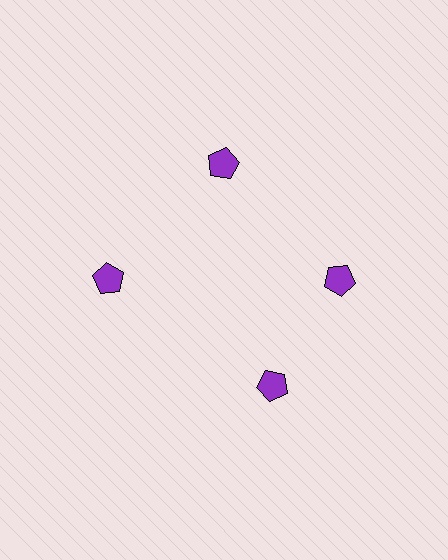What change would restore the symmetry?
The symmetry would be restored by rotating it back into even spacing with its neighbors so that all 4 pentagons sit at equal angles and equal distance from the center.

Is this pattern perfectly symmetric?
No. The 4 purple pentagons are arranged in a ring, but one element near the 6 o'clock position is rotated out of alignment along the ring, breaking the 4-fold rotational symmetry.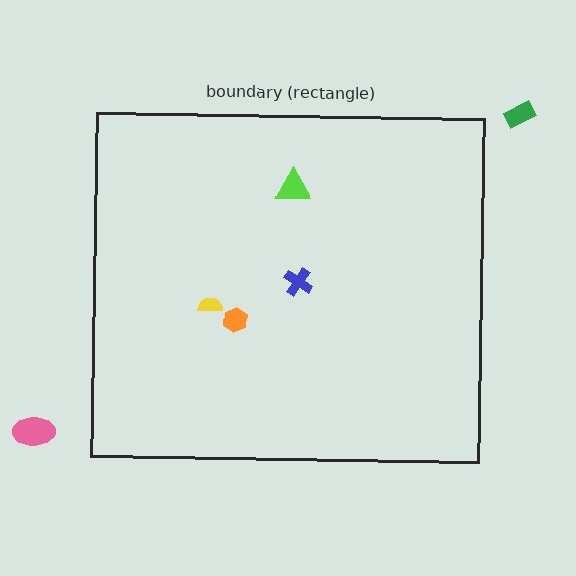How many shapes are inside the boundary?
4 inside, 2 outside.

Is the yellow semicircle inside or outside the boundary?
Inside.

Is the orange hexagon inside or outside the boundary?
Inside.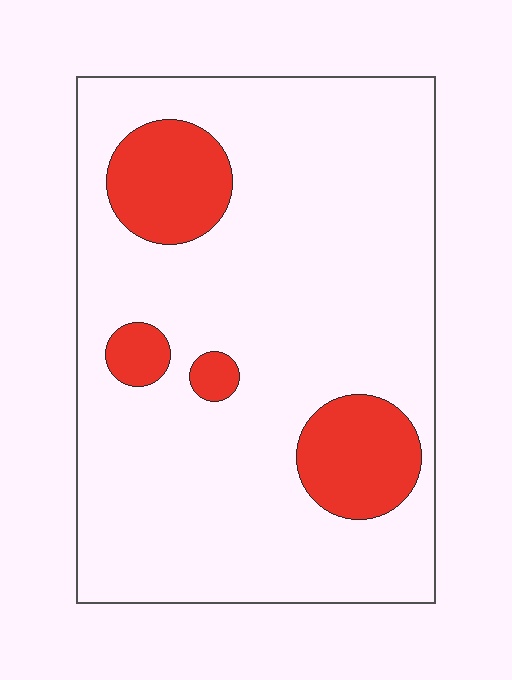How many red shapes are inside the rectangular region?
4.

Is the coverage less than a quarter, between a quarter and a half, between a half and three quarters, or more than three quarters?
Less than a quarter.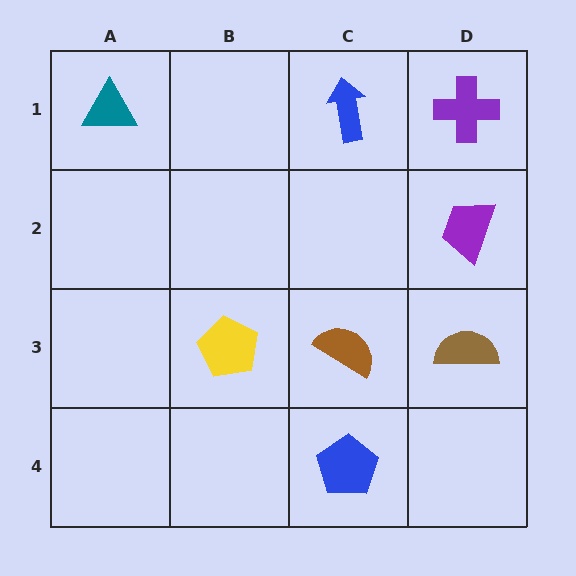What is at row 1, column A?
A teal triangle.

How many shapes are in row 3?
3 shapes.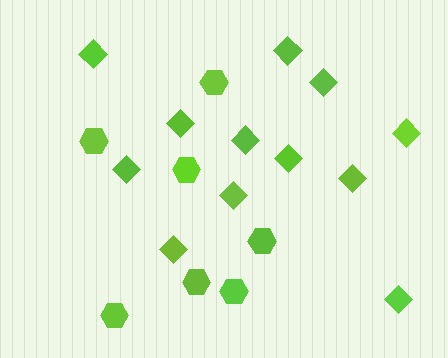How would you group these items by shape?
There are 2 groups: one group of diamonds (12) and one group of hexagons (7).